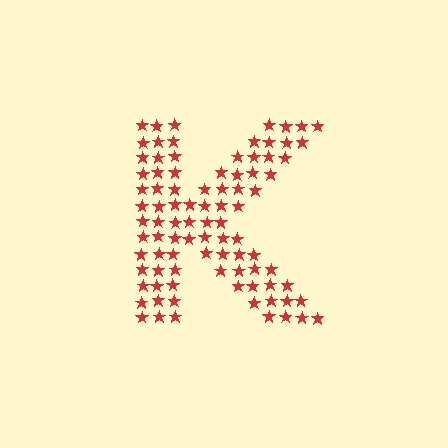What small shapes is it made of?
It is made of small stars.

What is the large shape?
The large shape is the letter K.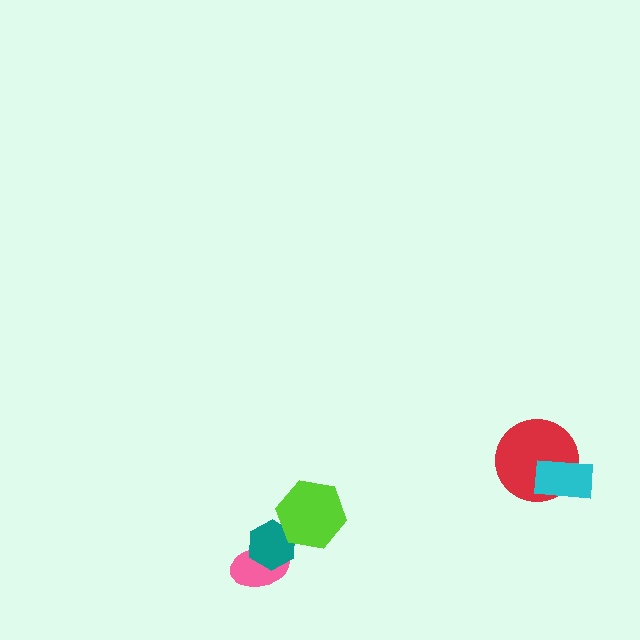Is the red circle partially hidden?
Yes, it is partially covered by another shape.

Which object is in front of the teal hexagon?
The lime hexagon is in front of the teal hexagon.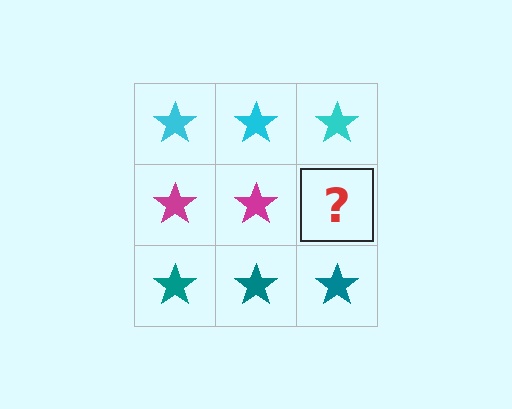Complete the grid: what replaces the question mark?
The question mark should be replaced with a magenta star.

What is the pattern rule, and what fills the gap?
The rule is that each row has a consistent color. The gap should be filled with a magenta star.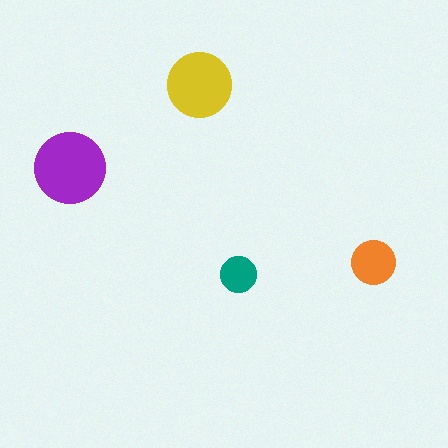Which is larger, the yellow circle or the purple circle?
The purple one.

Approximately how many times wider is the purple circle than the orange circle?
About 1.5 times wider.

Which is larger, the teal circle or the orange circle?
The orange one.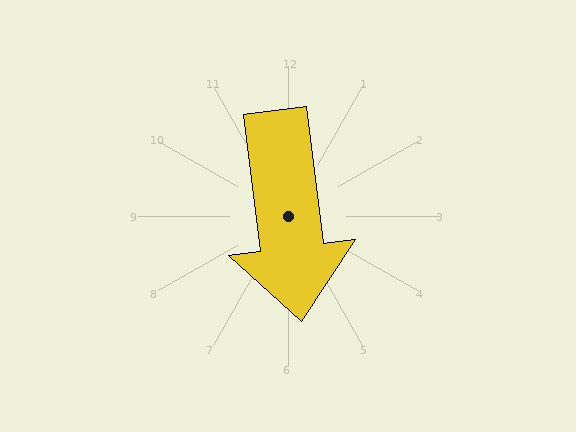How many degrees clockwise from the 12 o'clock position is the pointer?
Approximately 173 degrees.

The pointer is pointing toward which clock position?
Roughly 6 o'clock.